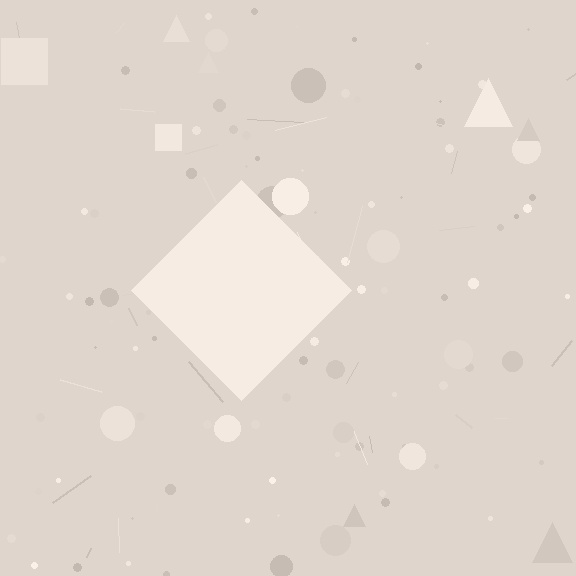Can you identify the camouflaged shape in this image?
The camouflaged shape is a diamond.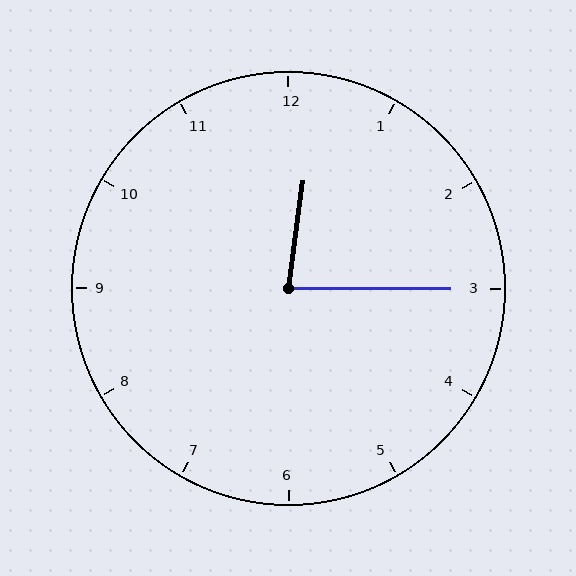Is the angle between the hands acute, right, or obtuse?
It is acute.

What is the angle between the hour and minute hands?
Approximately 82 degrees.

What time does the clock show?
12:15.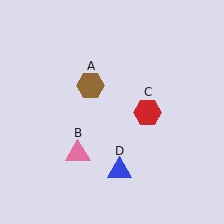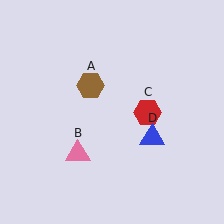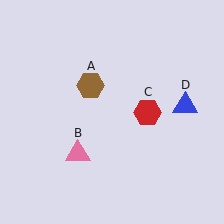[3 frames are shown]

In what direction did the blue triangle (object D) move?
The blue triangle (object D) moved up and to the right.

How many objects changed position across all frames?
1 object changed position: blue triangle (object D).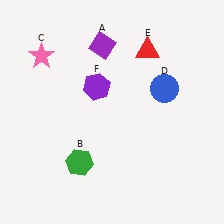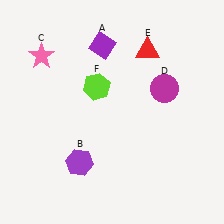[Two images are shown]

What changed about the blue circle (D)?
In Image 1, D is blue. In Image 2, it changed to magenta.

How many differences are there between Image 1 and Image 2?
There are 3 differences between the two images.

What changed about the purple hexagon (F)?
In Image 1, F is purple. In Image 2, it changed to lime.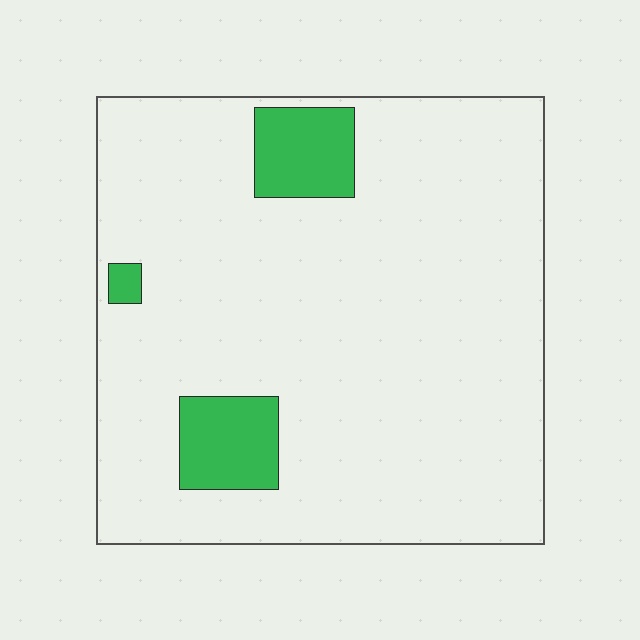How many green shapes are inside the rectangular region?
3.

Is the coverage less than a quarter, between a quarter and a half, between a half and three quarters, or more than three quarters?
Less than a quarter.